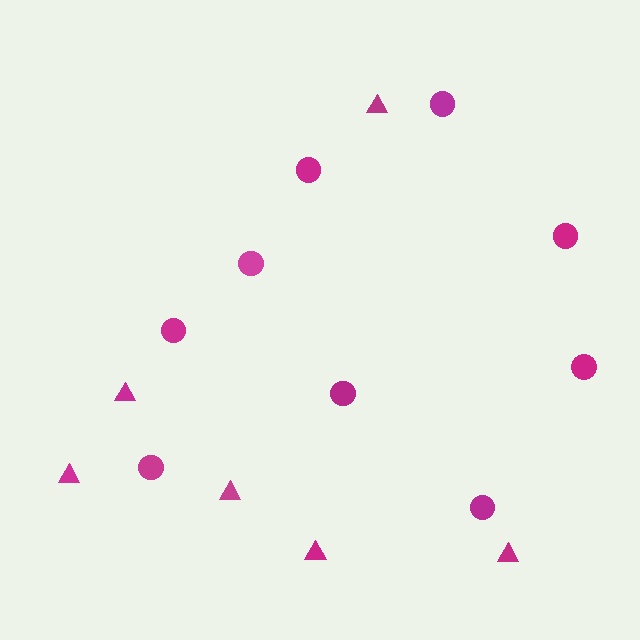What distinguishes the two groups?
There are 2 groups: one group of triangles (6) and one group of circles (9).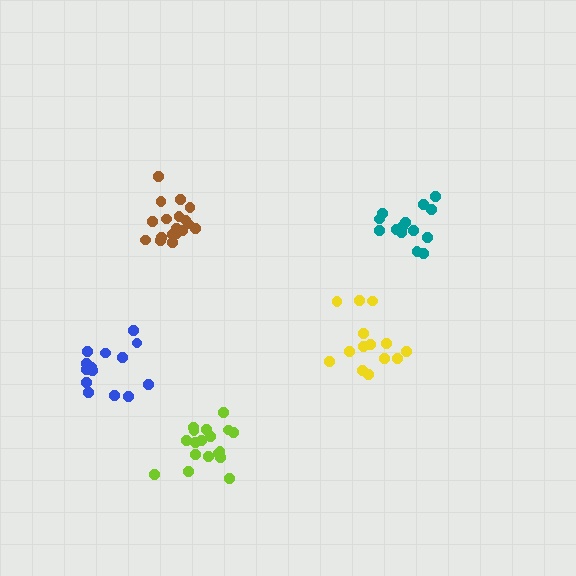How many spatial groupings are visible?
There are 5 spatial groupings.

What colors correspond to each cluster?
The clusters are colored: yellow, brown, teal, blue, lime.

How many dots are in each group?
Group 1: 14 dots, Group 2: 18 dots, Group 3: 15 dots, Group 4: 14 dots, Group 5: 18 dots (79 total).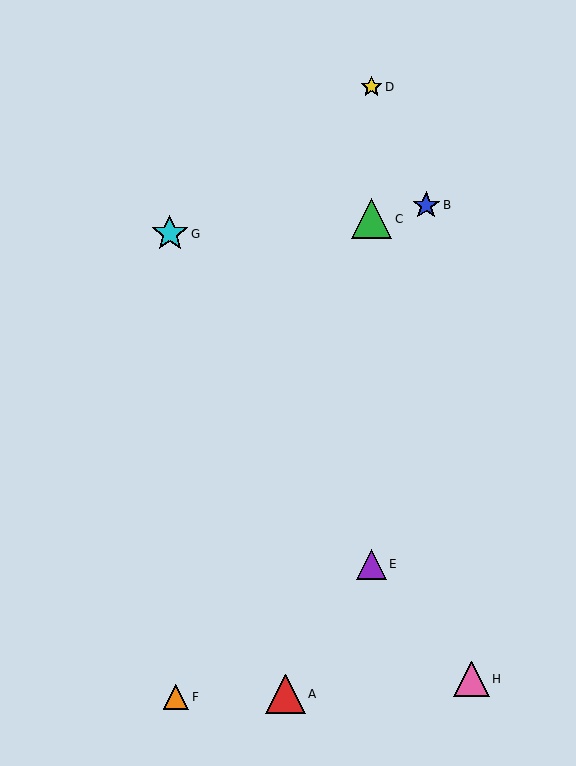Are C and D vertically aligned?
Yes, both are at x≈371.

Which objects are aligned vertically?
Objects C, D, E are aligned vertically.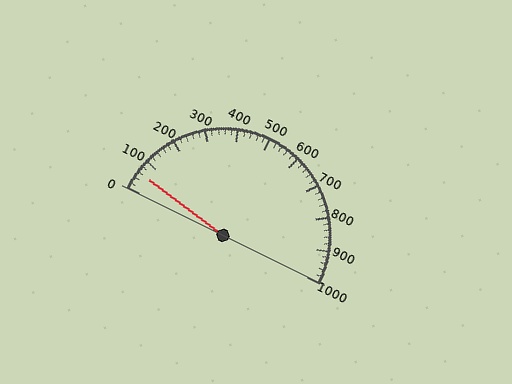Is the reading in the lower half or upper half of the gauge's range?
The reading is in the lower half of the range (0 to 1000).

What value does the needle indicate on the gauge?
The needle indicates approximately 60.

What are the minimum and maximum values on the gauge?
The gauge ranges from 0 to 1000.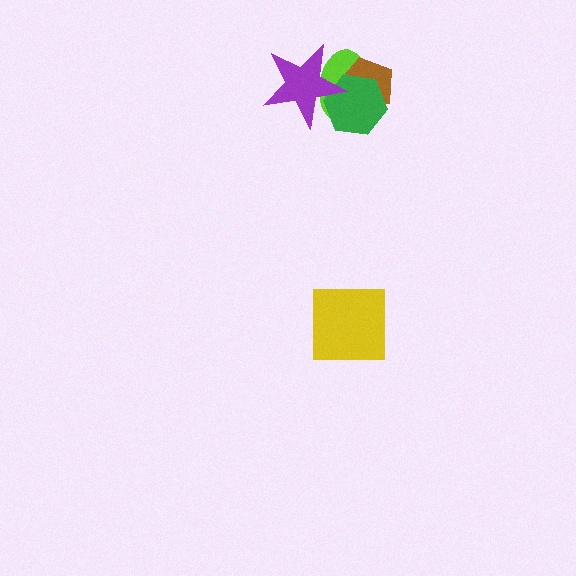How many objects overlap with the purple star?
3 objects overlap with the purple star.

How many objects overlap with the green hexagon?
3 objects overlap with the green hexagon.